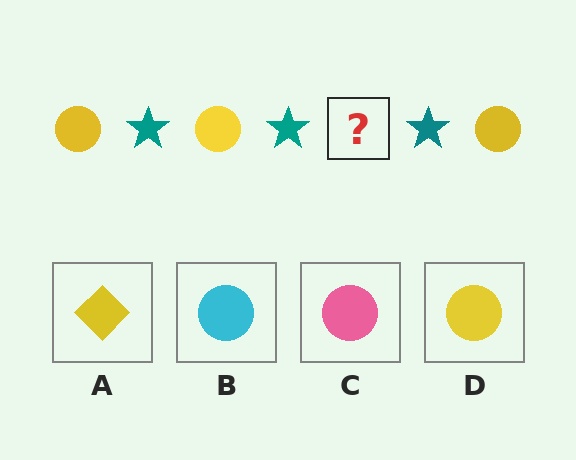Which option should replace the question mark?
Option D.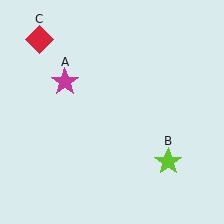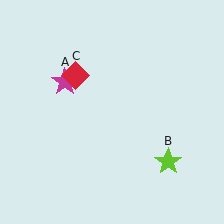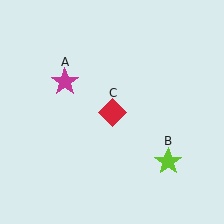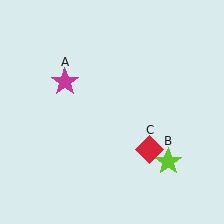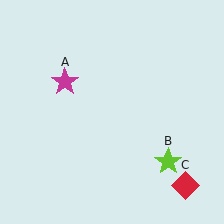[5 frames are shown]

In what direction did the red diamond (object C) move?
The red diamond (object C) moved down and to the right.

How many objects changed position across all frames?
1 object changed position: red diamond (object C).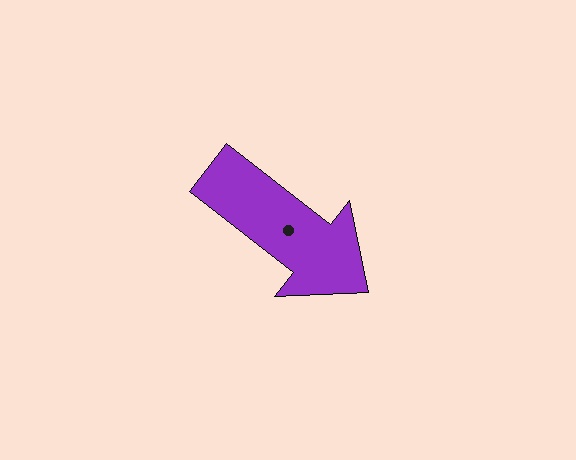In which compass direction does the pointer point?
Southeast.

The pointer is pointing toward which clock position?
Roughly 4 o'clock.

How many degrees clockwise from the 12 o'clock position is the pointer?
Approximately 128 degrees.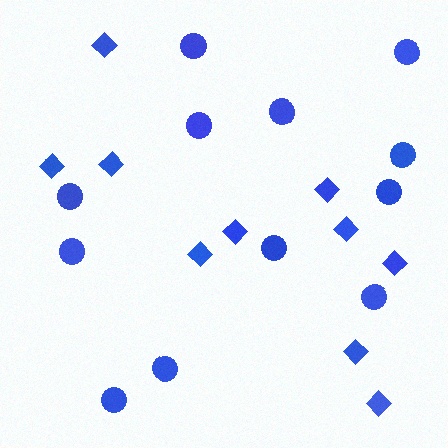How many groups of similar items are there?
There are 2 groups: one group of diamonds (10) and one group of circles (12).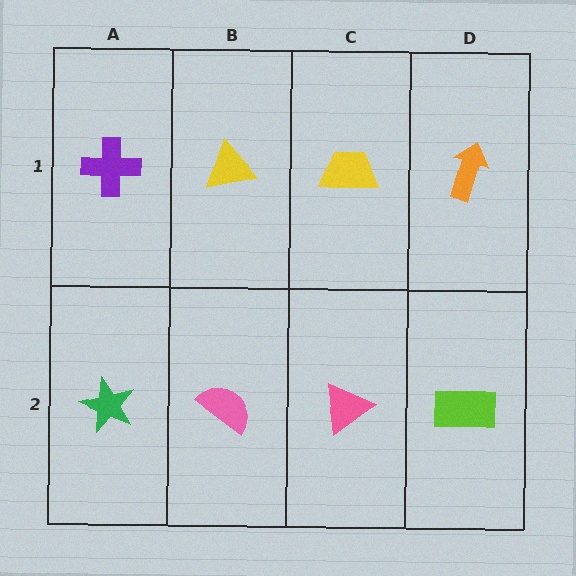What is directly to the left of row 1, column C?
A yellow triangle.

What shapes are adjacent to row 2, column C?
A yellow trapezoid (row 1, column C), a pink semicircle (row 2, column B), a lime rectangle (row 2, column D).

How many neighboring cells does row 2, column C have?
3.